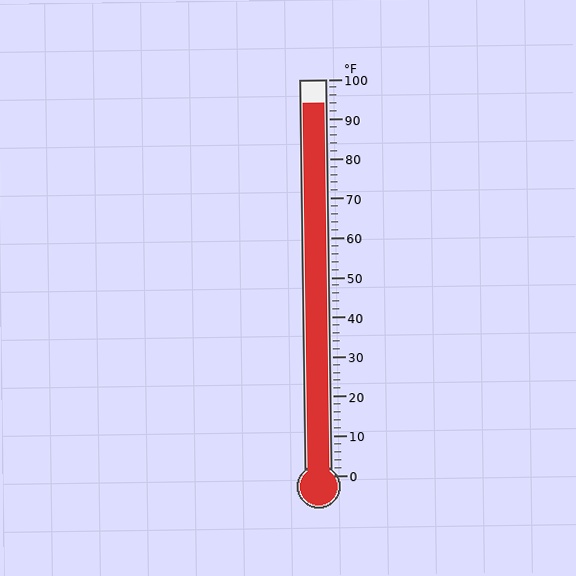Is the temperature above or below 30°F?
The temperature is above 30°F.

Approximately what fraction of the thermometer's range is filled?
The thermometer is filled to approximately 95% of its range.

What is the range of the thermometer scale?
The thermometer scale ranges from 0°F to 100°F.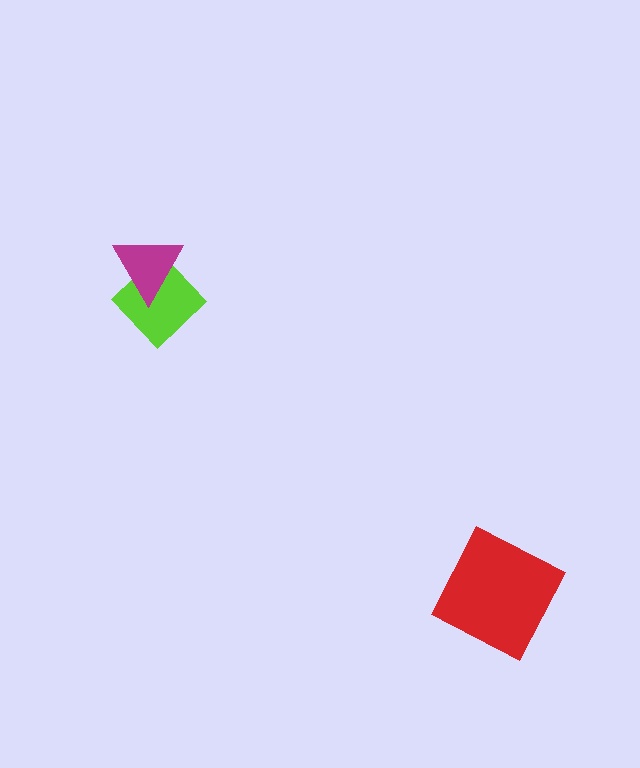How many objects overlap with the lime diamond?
1 object overlaps with the lime diamond.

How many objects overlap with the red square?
0 objects overlap with the red square.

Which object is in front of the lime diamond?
The magenta triangle is in front of the lime diamond.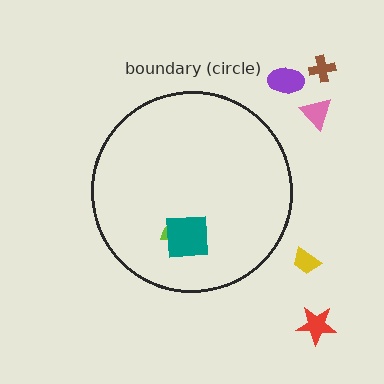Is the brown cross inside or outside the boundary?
Outside.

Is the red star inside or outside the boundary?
Outside.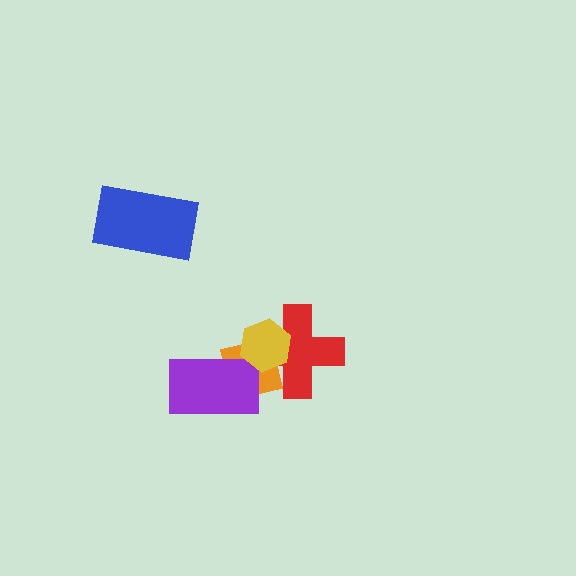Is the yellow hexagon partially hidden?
No, no other shape covers it.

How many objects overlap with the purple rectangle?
1 object overlaps with the purple rectangle.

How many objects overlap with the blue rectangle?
0 objects overlap with the blue rectangle.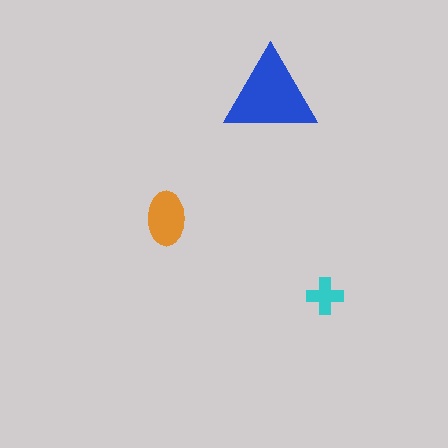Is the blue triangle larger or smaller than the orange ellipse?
Larger.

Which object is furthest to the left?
The orange ellipse is leftmost.